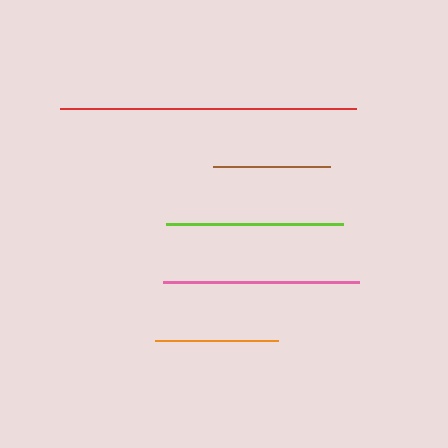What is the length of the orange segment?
The orange segment is approximately 123 pixels long.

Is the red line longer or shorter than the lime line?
The red line is longer than the lime line.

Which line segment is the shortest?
The brown line is the shortest at approximately 117 pixels.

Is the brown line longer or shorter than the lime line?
The lime line is longer than the brown line.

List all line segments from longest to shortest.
From longest to shortest: red, pink, lime, orange, brown.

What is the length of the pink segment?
The pink segment is approximately 196 pixels long.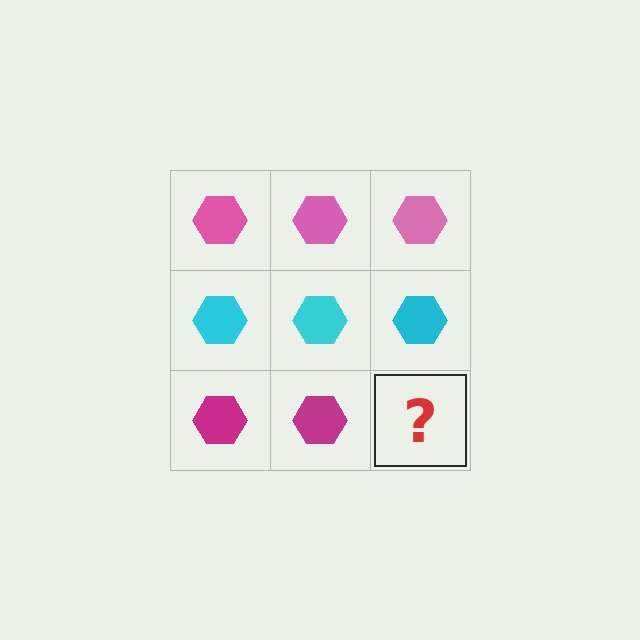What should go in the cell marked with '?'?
The missing cell should contain a magenta hexagon.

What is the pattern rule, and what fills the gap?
The rule is that each row has a consistent color. The gap should be filled with a magenta hexagon.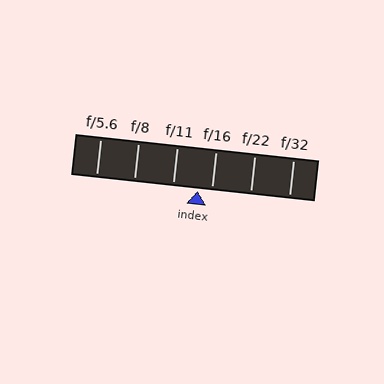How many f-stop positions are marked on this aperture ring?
There are 6 f-stop positions marked.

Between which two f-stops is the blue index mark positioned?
The index mark is between f/11 and f/16.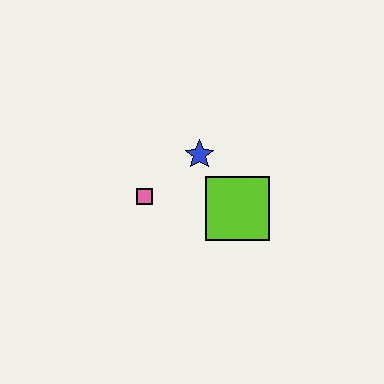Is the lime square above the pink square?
No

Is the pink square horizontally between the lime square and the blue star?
No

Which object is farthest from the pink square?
The lime square is farthest from the pink square.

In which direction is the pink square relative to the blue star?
The pink square is to the left of the blue star.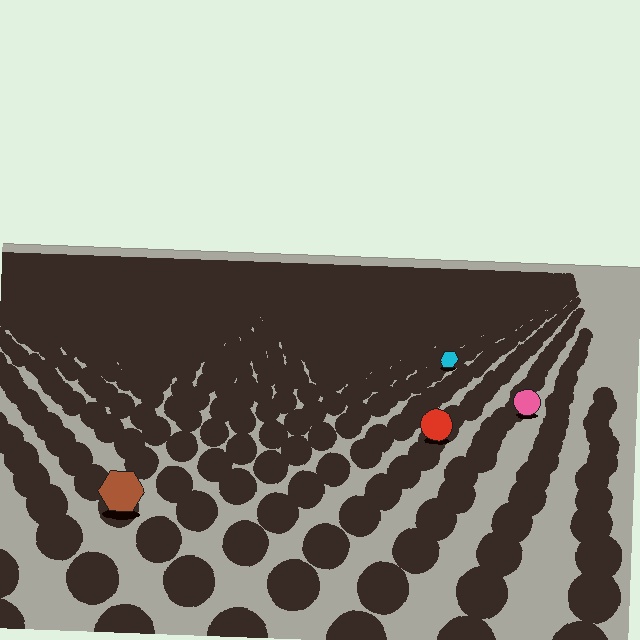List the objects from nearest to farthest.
From nearest to farthest: the brown hexagon, the red circle, the pink circle, the cyan hexagon.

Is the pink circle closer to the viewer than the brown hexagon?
No. The brown hexagon is closer — you can tell from the texture gradient: the ground texture is coarser near it.